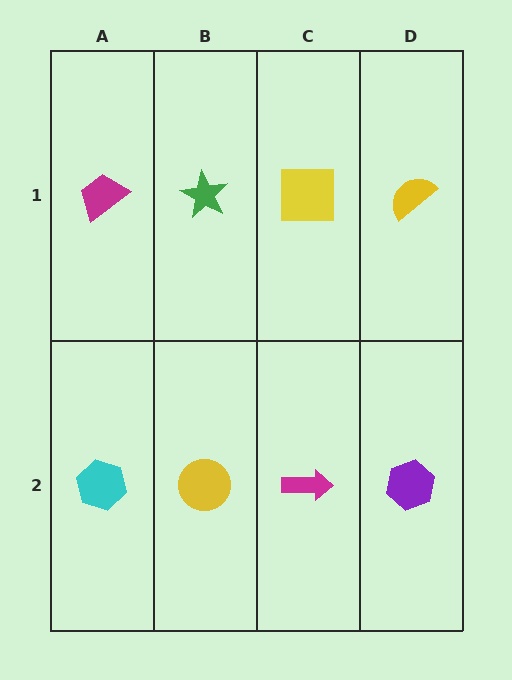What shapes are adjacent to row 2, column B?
A green star (row 1, column B), a cyan hexagon (row 2, column A), a magenta arrow (row 2, column C).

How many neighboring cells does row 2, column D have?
2.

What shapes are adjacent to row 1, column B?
A yellow circle (row 2, column B), a magenta trapezoid (row 1, column A), a yellow square (row 1, column C).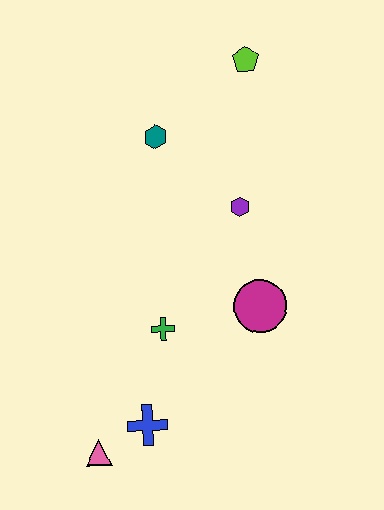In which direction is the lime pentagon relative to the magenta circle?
The lime pentagon is above the magenta circle.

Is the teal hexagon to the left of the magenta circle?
Yes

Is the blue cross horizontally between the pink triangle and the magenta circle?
Yes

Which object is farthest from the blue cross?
The lime pentagon is farthest from the blue cross.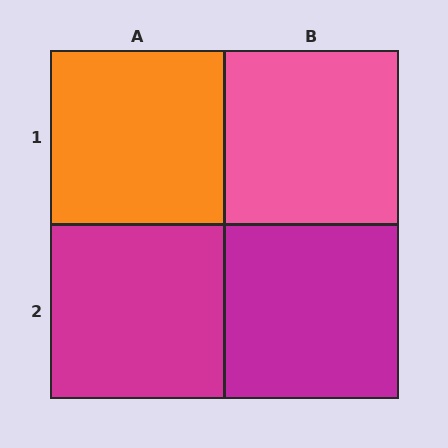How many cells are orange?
1 cell is orange.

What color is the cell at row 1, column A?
Orange.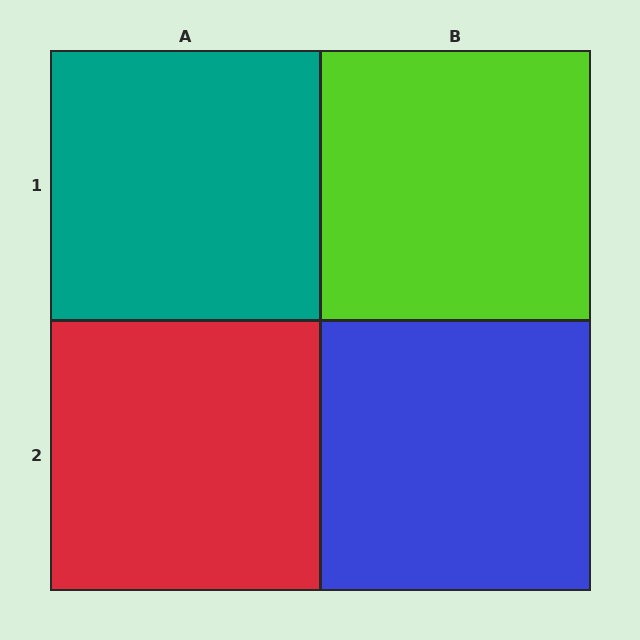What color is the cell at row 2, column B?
Blue.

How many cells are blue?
1 cell is blue.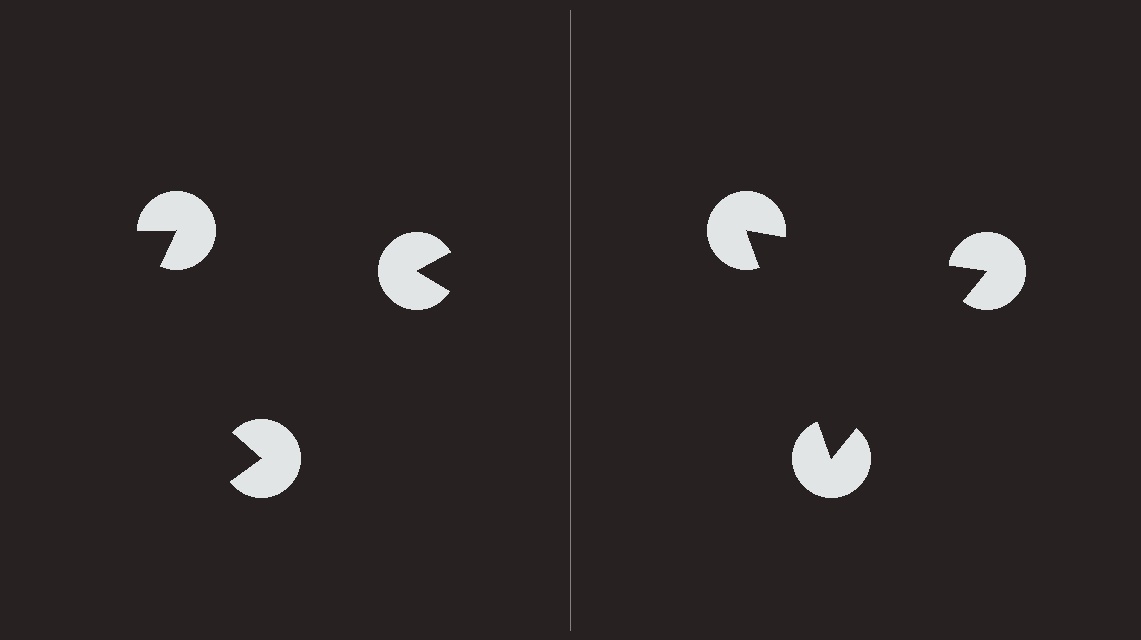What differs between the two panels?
The pac-man discs are positioned identically on both sides; only the wedge orientations differ. On the right they align to a triangle; on the left they are misaligned.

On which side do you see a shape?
An illusory triangle appears on the right side. On the left side the wedge cuts are rotated, so no coherent shape forms.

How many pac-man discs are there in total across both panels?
6 — 3 on each side.